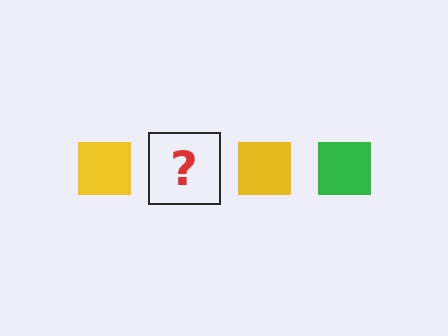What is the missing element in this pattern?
The missing element is a green square.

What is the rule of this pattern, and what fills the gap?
The rule is that the pattern cycles through yellow, green squares. The gap should be filled with a green square.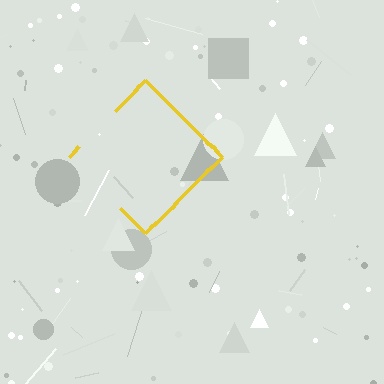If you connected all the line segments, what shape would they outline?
They would outline a diamond.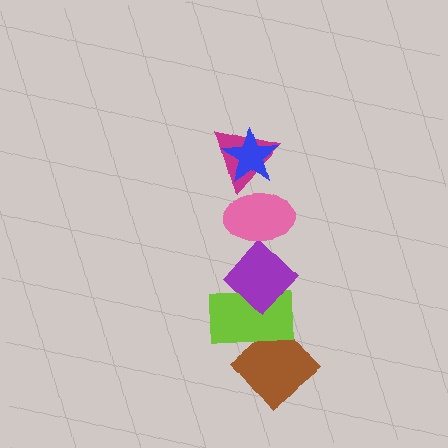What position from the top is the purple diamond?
The purple diamond is 4th from the top.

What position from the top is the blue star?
The blue star is 1st from the top.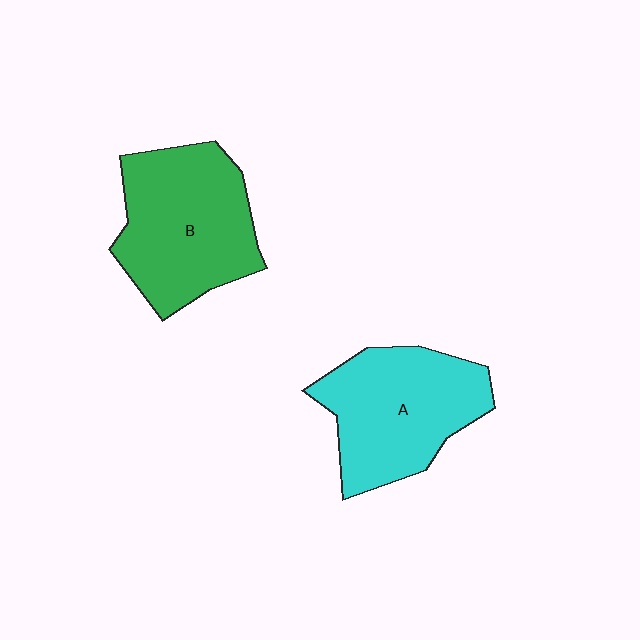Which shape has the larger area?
Shape B (green).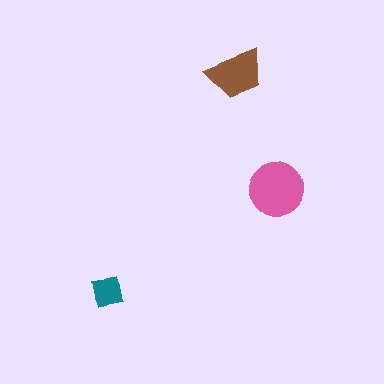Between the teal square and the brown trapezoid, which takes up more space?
The brown trapezoid.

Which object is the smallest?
The teal square.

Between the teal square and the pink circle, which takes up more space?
The pink circle.